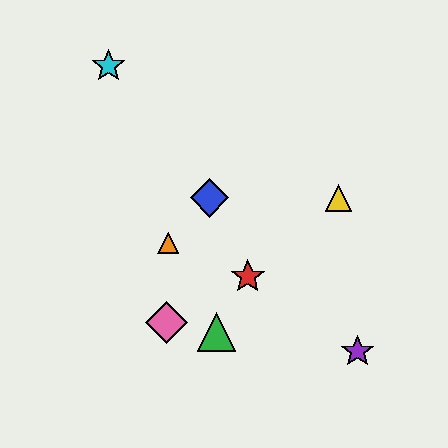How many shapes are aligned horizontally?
2 shapes (the blue diamond, the yellow triangle) are aligned horizontally.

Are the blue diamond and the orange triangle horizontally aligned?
No, the blue diamond is at y≈198 and the orange triangle is at y≈243.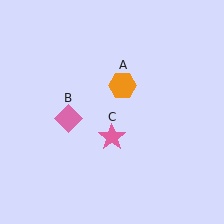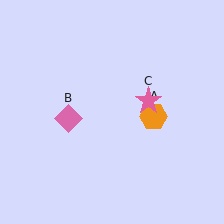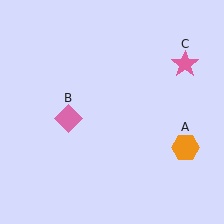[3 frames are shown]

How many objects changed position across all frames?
2 objects changed position: orange hexagon (object A), pink star (object C).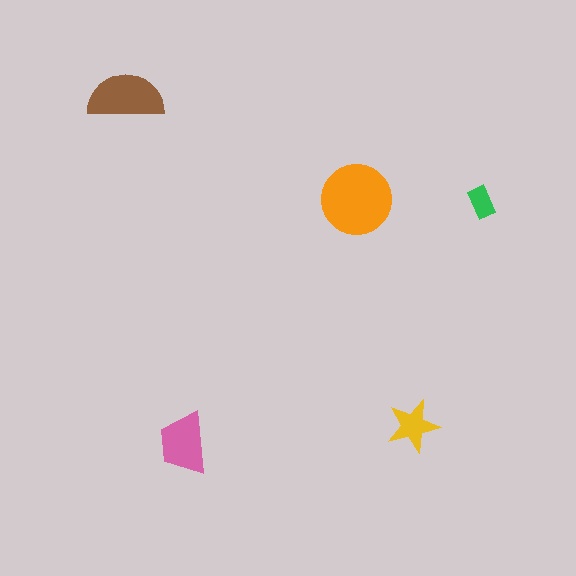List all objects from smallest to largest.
The green rectangle, the yellow star, the pink trapezoid, the brown semicircle, the orange circle.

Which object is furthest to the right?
The green rectangle is rightmost.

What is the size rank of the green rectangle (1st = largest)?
5th.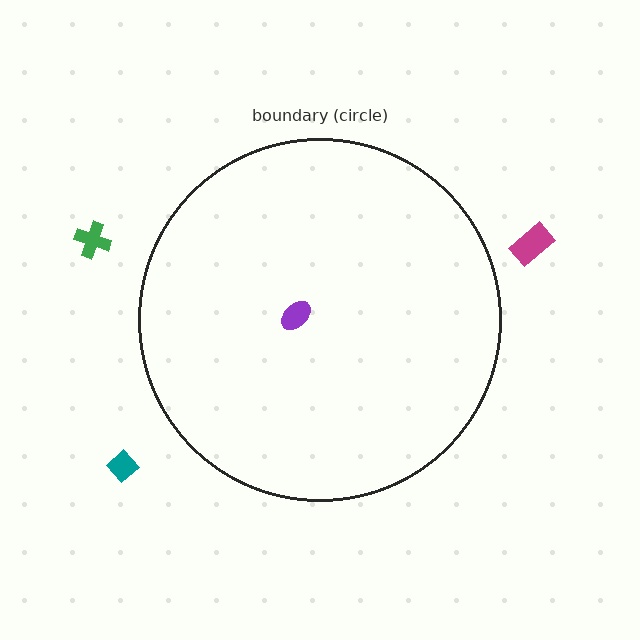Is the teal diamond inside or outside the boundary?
Outside.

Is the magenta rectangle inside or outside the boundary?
Outside.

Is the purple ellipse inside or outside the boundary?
Inside.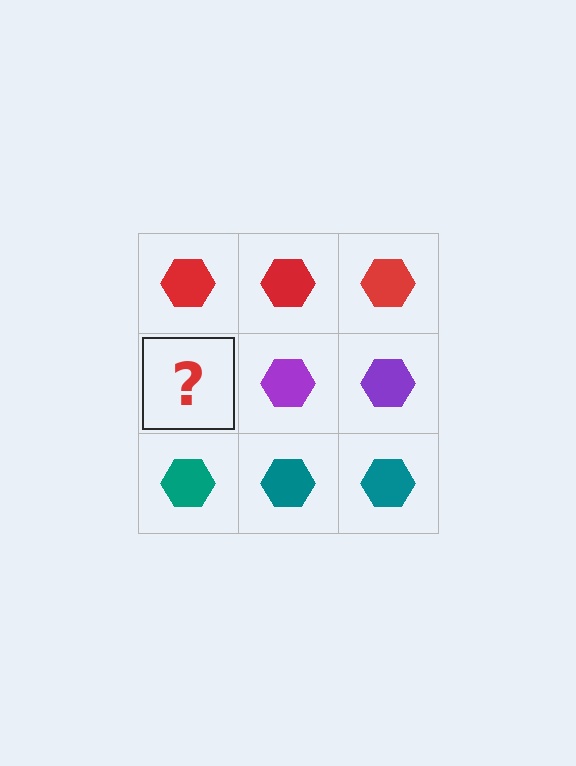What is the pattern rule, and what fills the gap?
The rule is that each row has a consistent color. The gap should be filled with a purple hexagon.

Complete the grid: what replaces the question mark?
The question mark should be replaced with a purple hexagon.